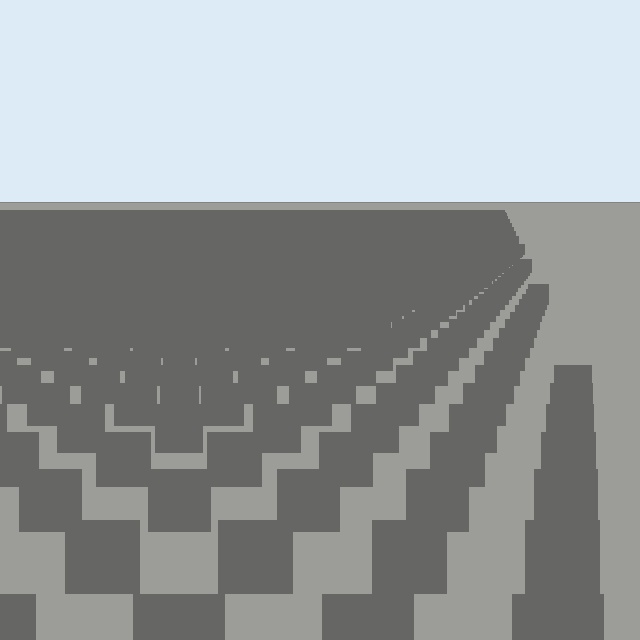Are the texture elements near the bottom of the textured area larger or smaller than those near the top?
Larger. Near the bottom, elements are closer to the viewer and appear at a bigger on-screen size.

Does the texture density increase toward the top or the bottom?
Density increases toward the top.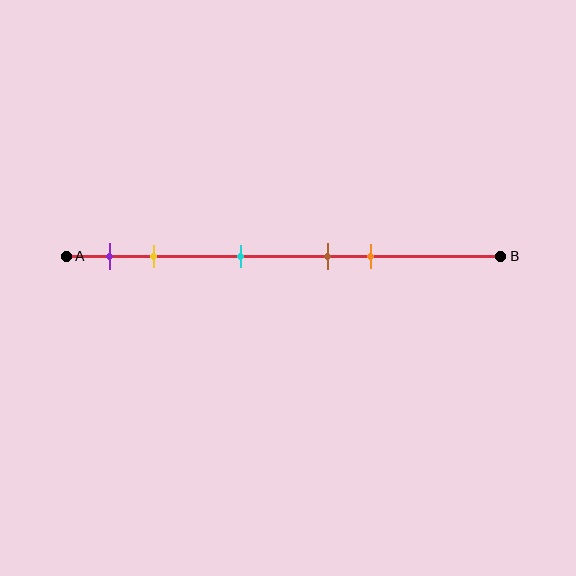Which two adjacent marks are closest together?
The brown and orange marks are the closest adjacent pair.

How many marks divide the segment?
There are 5 marks dividing the segment.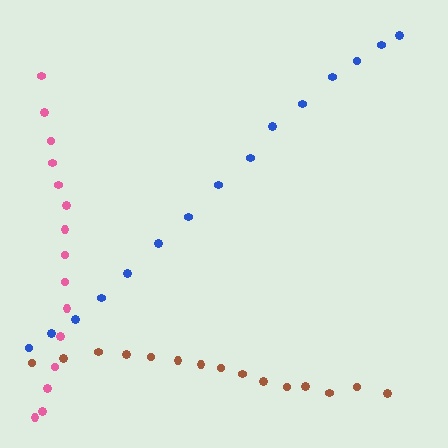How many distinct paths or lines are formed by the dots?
There are 3 distinct paths.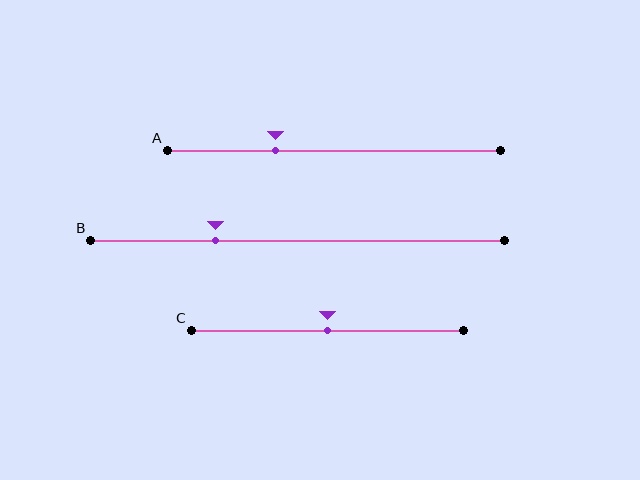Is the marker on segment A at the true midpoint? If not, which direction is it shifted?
No, the marker on segment A is shifted to the left by about 18% of the segment length.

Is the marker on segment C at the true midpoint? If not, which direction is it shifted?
Yes, the marker on segment C is at the true midpoint.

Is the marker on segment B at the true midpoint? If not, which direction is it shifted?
No, the marker on segment B is shifted to the left by about 20% of the segment length.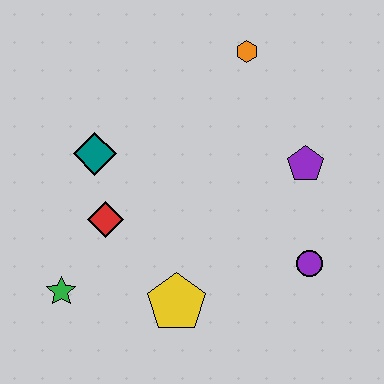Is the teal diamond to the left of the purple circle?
Yes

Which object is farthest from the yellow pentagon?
The orange hexagon is farthest from the yellow pentagon.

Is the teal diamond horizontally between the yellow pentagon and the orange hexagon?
No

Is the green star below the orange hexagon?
Yes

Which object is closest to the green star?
The red diamond is closest to the green star.